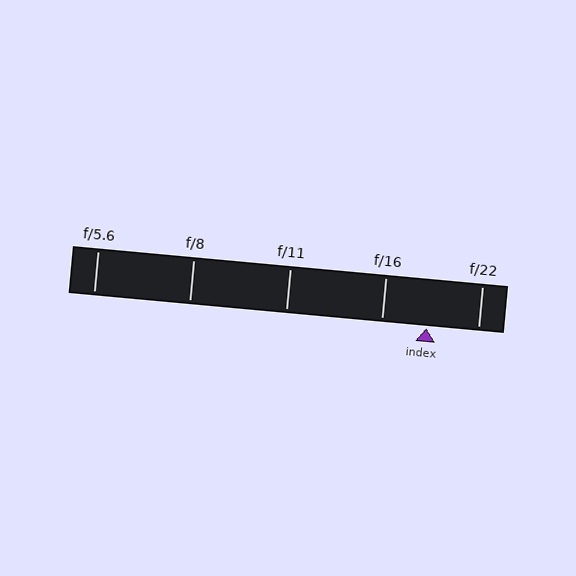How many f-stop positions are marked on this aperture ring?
There are 5 f-stop positions marked.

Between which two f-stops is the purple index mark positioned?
The index mark is between f/16 and f/22.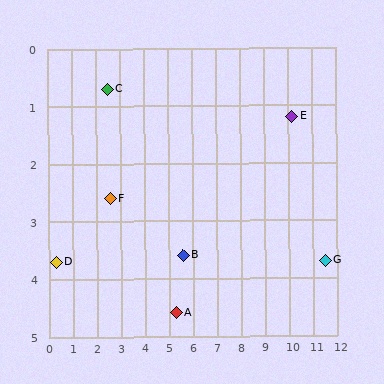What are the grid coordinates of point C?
Point C is at approximately (2.5, 0.7).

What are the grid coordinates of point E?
Point E is at approximately (10.2, 1.2).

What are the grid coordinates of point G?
Point G is at approximately (11.5, 3.7).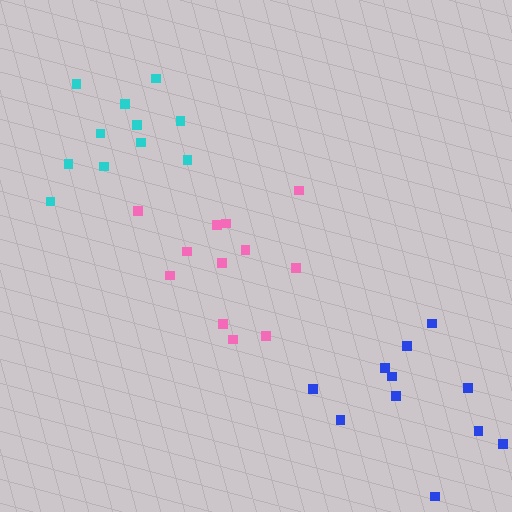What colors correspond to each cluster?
The clusters are colored: cyan, pink, blue.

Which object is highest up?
The cyan cluster is topmost.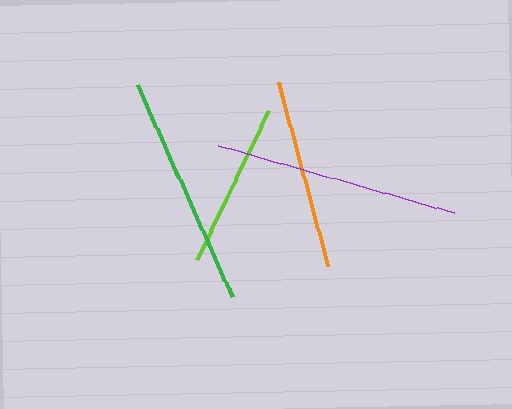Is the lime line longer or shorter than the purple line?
The purple line is longer than the lime line.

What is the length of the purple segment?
The purple segment is approximately 246 pixels long.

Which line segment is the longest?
The purple line is the longest at approximately 246 pixels.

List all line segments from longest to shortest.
From longest to shortest: purple, green, orange, lime.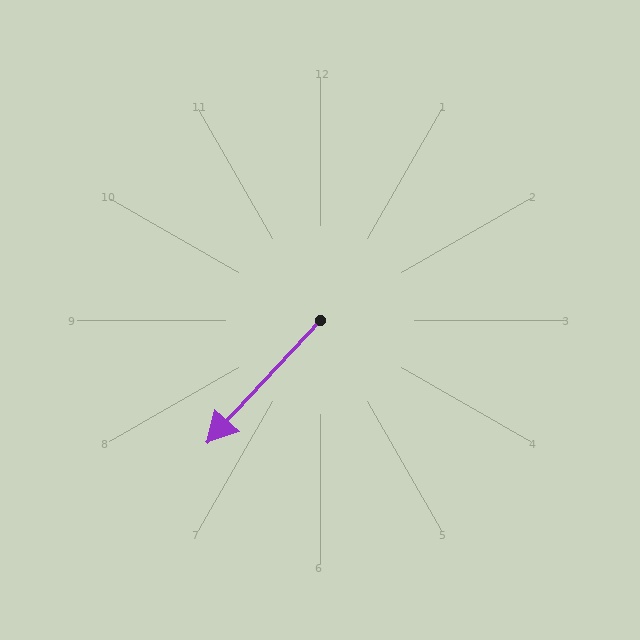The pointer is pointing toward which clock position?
Roughly 7 o'clock.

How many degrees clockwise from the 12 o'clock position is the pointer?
Approximately 223 degrees.